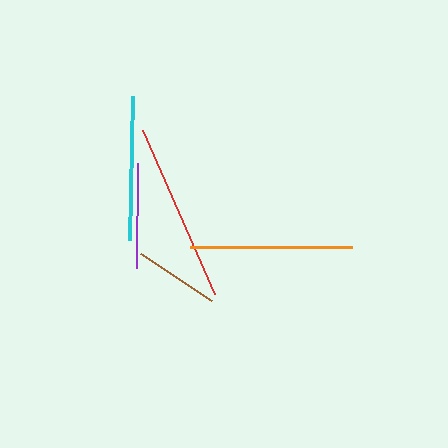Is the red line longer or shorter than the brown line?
The red line is longer than the brown line.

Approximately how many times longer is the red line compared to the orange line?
The red line is approximately 1.1 times the length of the orange line.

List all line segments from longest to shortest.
From longest to shortest: red, orange, cyan, purple, brown.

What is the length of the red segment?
The red segment is approximately 180 pixels long.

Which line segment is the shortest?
The brown line is the shortest at approximately 84 pixels.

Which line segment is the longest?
The red line is the longest at approximately 180 pixels.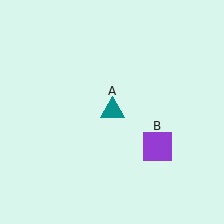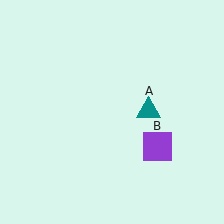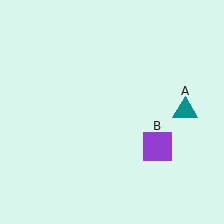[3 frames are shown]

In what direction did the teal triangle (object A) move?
The teal triangle (object A) moved right.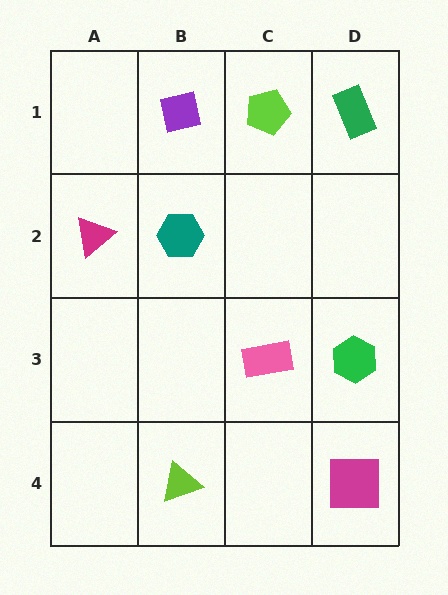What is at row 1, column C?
A lime pentagon.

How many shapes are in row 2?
2 shapes.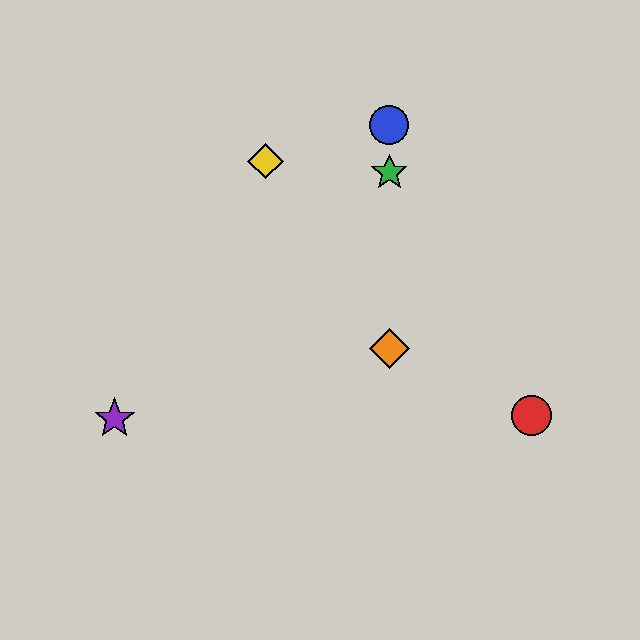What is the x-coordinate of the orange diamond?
The orange diamond is at x≈389.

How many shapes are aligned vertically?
3 shapes (the blue circle, the green star, the orange diamond) are aligned vertically.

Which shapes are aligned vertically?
The blue circle, the green star, the orange diamond are aligned vertically.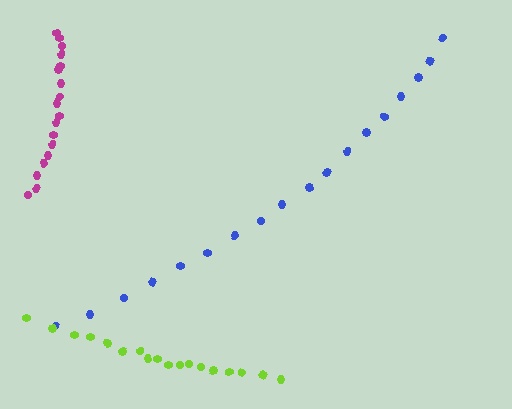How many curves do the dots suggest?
There are 3 distinct paths.